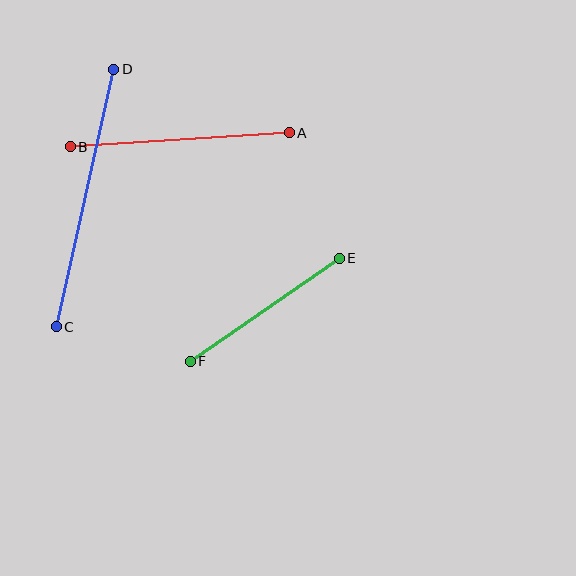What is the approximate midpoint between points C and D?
The midpoint is at approximately (85, 198) pixels.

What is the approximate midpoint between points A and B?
The midpoint is at approximately (180, 140) pixels.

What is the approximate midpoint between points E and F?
The midpoint is at approximately (265, 310) pixels.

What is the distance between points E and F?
The distance is approximately 181 pixels.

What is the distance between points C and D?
The distance is approximately 264 pixels.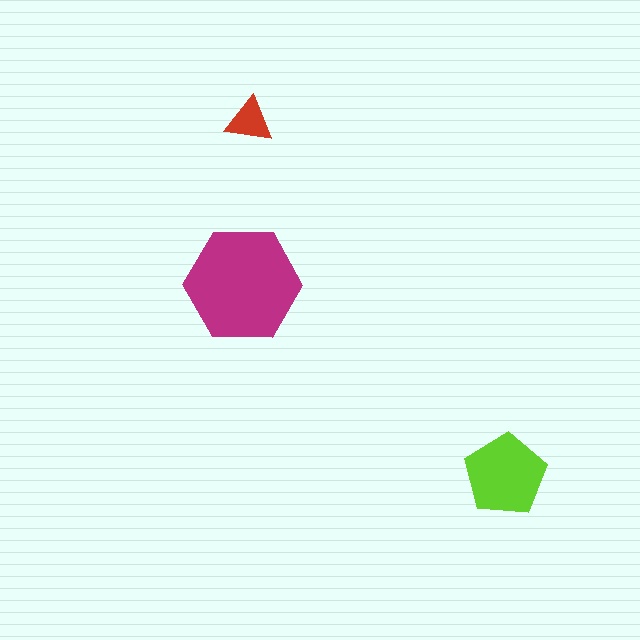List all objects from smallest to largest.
The red triangle, the lime pentagon, the magenta hexagon.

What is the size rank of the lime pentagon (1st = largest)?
2nd.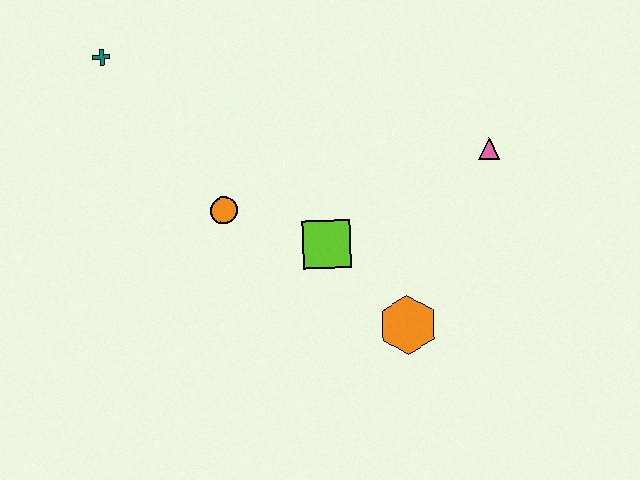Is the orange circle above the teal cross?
No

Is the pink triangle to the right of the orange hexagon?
Yes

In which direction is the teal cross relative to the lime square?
The teal cross is to the left of the lime square.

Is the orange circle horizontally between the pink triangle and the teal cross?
Yes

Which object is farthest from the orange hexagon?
The teal cross is farthest from the orange hexagon.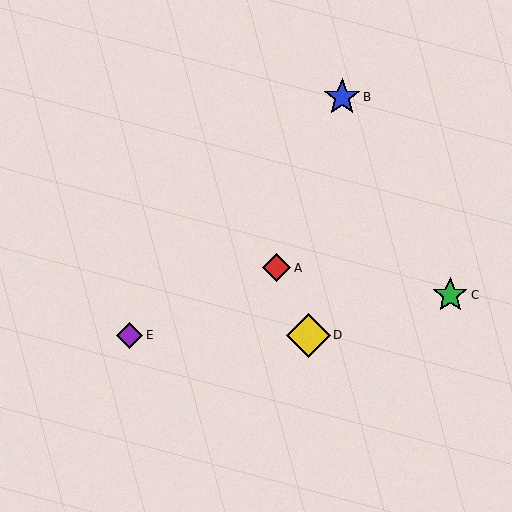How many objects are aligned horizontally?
2 objects (D, E) are aligned horizontally.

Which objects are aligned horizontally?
Objects D, E are aligned horizontally.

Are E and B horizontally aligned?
No, E is at y≈335 and B is at y≈97.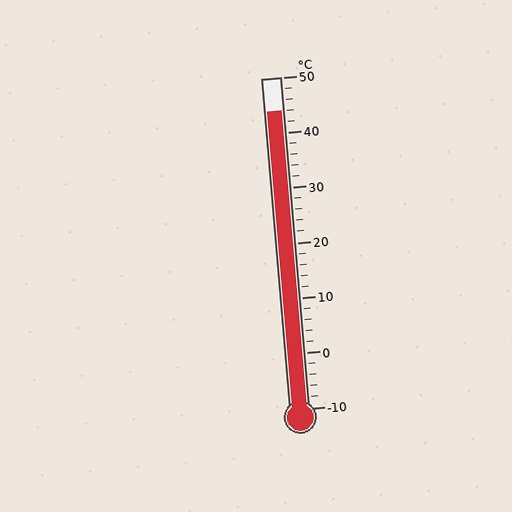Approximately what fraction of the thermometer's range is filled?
The thermometer is filled to approximately 90% of its range.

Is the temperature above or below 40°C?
The temperature is above 40°C.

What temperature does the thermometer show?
The thermometer shows approximately 44°C.